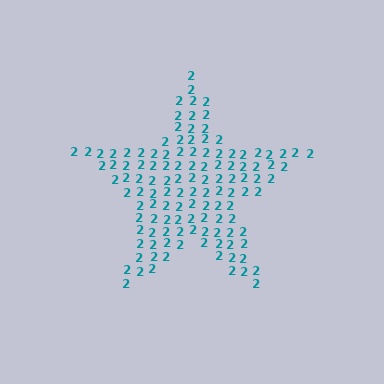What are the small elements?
The small elements are digit 2's.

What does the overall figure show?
The overall figure shows a star.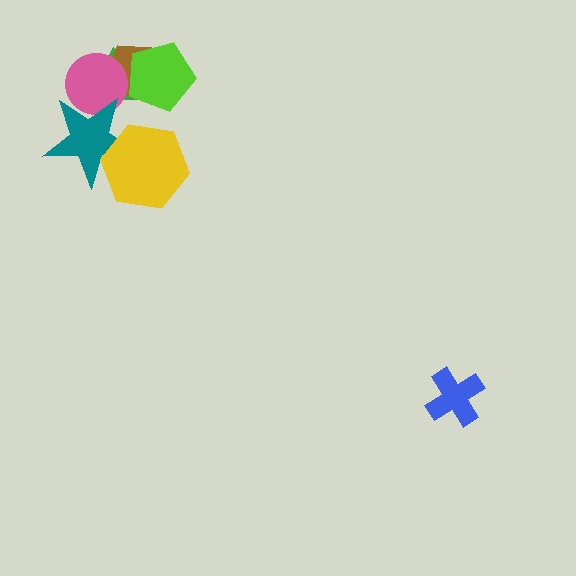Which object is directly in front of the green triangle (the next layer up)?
The brown pentagon is directly in front of the green triangle.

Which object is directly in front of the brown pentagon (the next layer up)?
The pink circle is directly in front of the brown pentagon.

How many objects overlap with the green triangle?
4 objects overlap with the green triangle.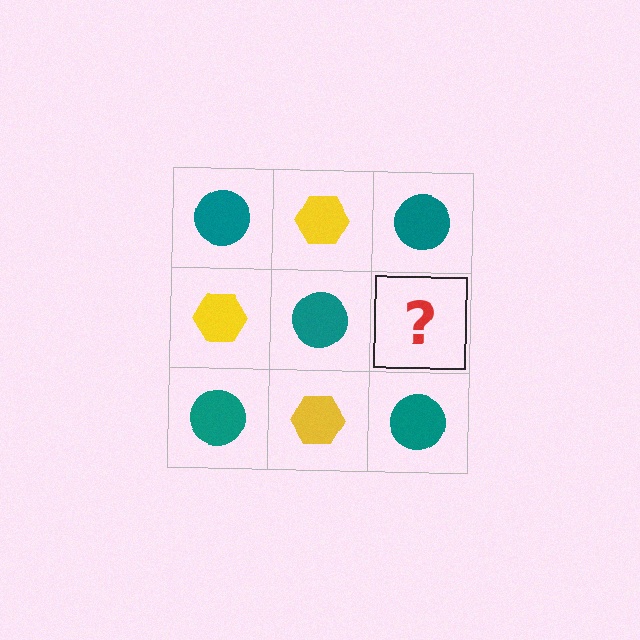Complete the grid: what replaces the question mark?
The question mark should be replaced with a yellow hexagon.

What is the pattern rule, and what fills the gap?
The rule is that it alternates teal circle and yellow hexagon in a checkerboard pattern. The gap should be filled with a yellow hexagon.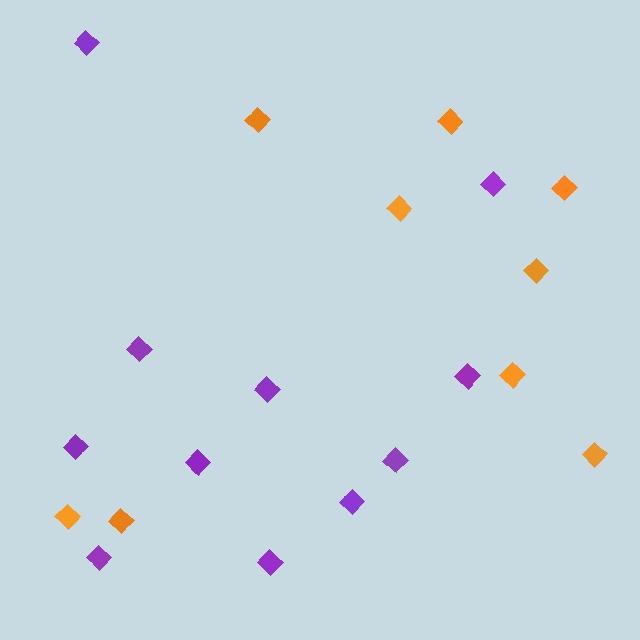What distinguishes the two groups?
There are 2 groups: one group of orange diamonds (9) and one group of purple diamonds (11).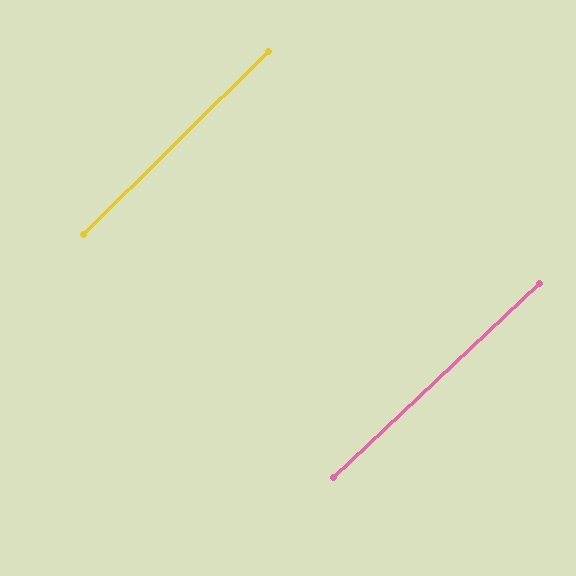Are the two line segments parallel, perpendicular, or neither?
Parallel — their directions differ by only 1.3°.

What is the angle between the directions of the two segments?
Approximately 1 degree.